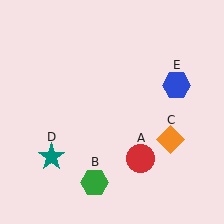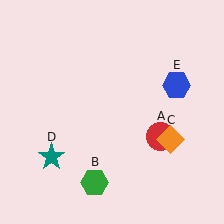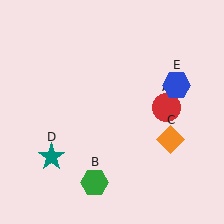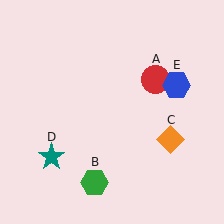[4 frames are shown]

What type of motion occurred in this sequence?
The red circle (object A) rotated counterclockwise around the center of the scene.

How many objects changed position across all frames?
1 object changed position: red circle (object A).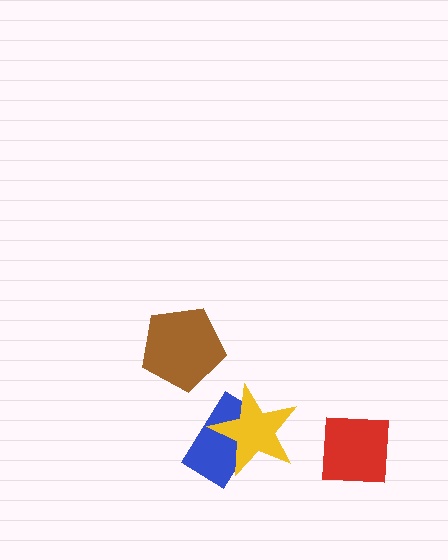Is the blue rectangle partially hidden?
Yes, it is partially covered by another shape.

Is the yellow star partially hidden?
No, no other shape covers it.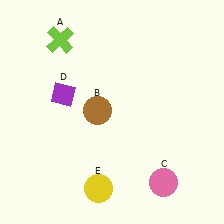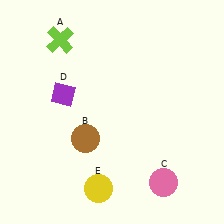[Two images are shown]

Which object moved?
The brown circle (B) moved down.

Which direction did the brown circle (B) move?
The brown circle (B) moved down.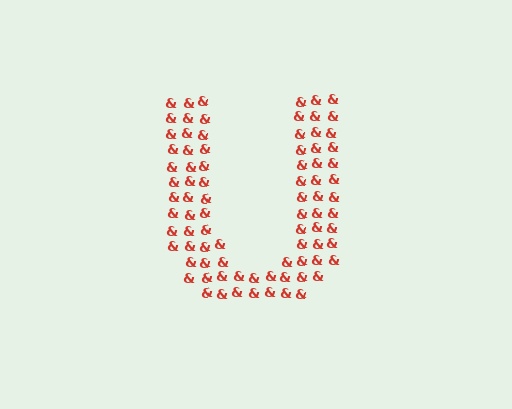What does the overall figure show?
The overall figure shows the letter U.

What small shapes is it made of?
It is made of small ampersands.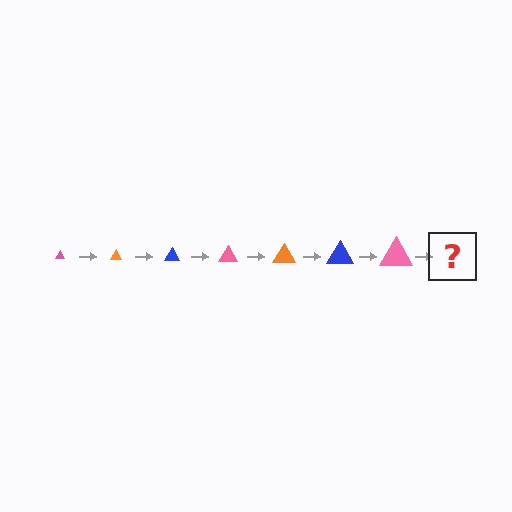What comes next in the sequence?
The next element should be an orange triangle, larger than the previous one.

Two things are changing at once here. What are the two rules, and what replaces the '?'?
The two rules are that the triangle grows larger each step and the color cycles through pink, orange, and blue. The '?' should be an orange triangle, larger than the previous one.